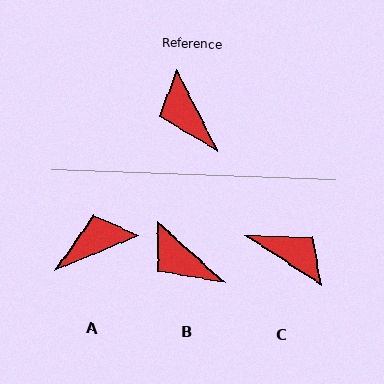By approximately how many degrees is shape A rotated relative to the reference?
Approximately 94 degrees clockwise.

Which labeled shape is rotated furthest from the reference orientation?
C, about 150 degrees away.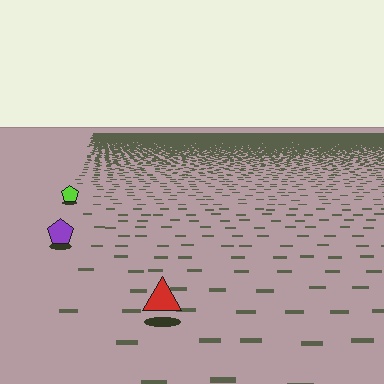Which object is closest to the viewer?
The red triangle is closest. The texture marks near it are larger and more spread out.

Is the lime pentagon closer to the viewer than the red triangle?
No. The red triangle is closer — you can tell from the texture gradient: the ground texture is coarser near it.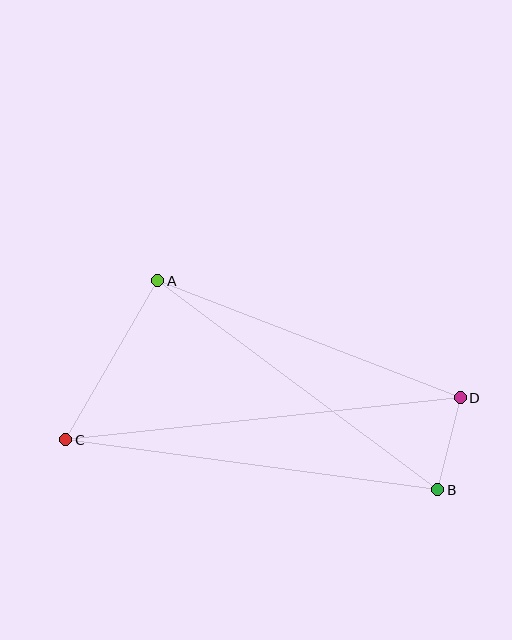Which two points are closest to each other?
Points B and D are closest to each other.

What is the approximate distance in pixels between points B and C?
The distance between B and C is approximately 375 pixels.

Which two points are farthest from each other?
Points C and D are farthest from each other.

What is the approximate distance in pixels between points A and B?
The distance between A and B is approximately 349 pixels.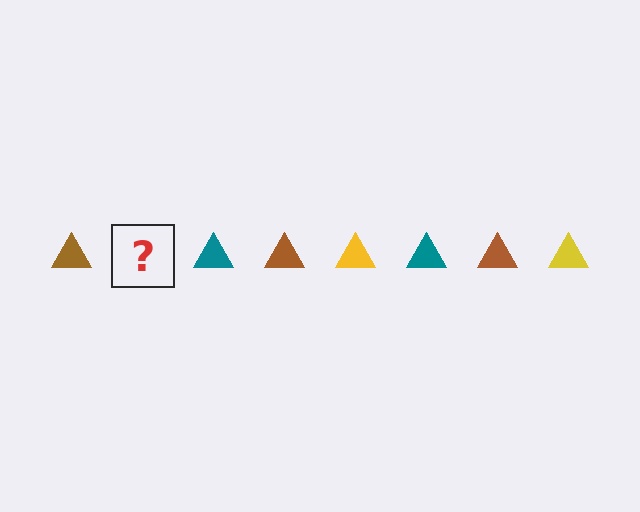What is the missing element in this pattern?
The missing element is a yellow triangle.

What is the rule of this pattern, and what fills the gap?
The rule is that the pattern cycles through brown, yellow, teal triangles. The gap should be filled with a yellow triangle.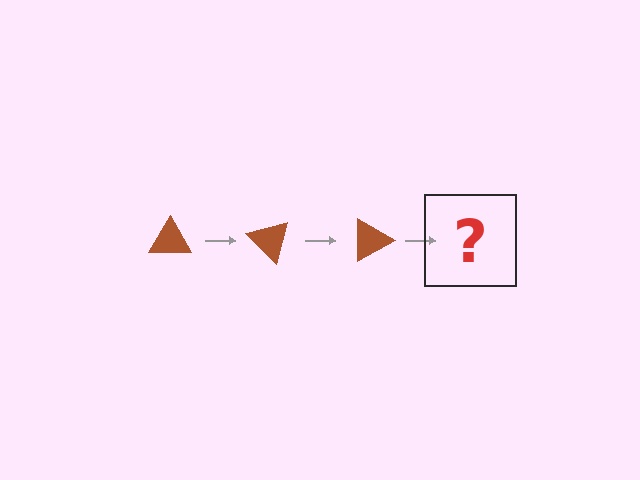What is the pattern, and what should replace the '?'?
The pattern is that the triangle rotates 45 degrees each step. The '?' should be a brown triangle rotated 135 degrees.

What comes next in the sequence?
The next element should be a brown triangle rotated 135 degrees.